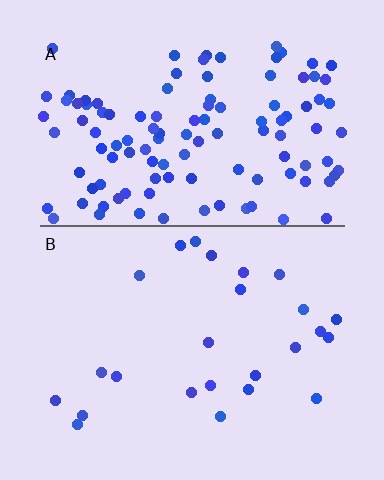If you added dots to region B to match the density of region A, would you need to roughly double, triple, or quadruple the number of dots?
Approximately quadruple.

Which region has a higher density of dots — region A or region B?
A (the top).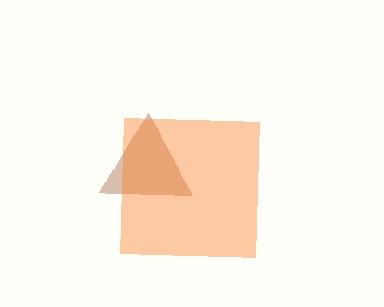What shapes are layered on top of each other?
The layered shapes are: a brown triangle, an orange square.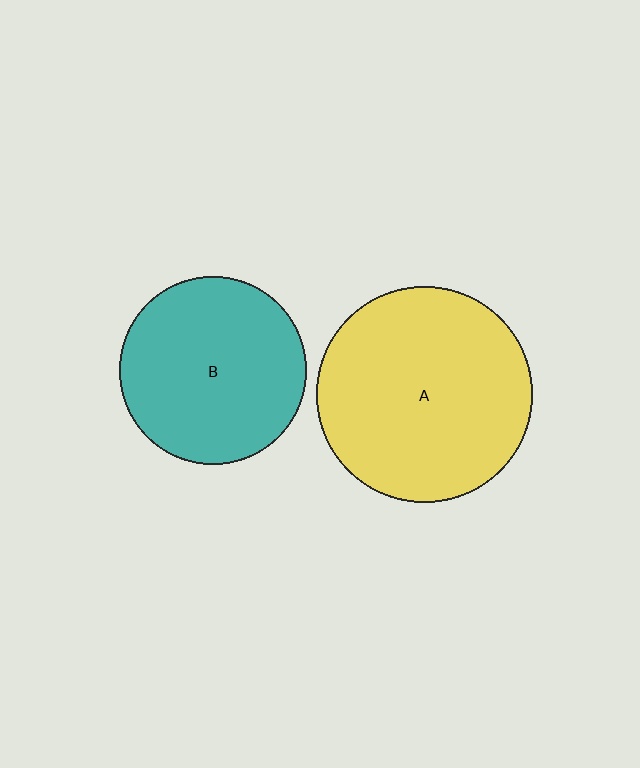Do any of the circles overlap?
No, none of the circles overlap.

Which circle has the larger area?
Circle A (yellow).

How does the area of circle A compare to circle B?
Approximately 1.3 times.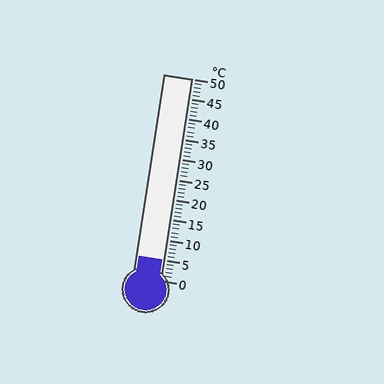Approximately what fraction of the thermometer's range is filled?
The thermometer is filled to approximately 10% of its range.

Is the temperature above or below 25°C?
The temperature is below 25°C.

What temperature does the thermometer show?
The thermometer shows approximately 5°C.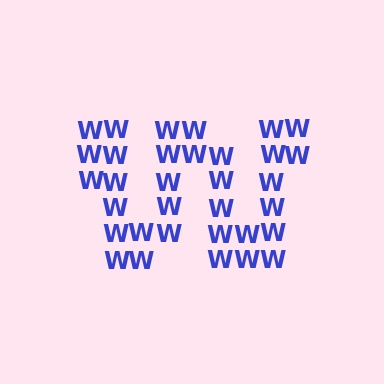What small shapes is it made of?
It is made of small letter W's.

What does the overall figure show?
The overall figure shows the letter W.